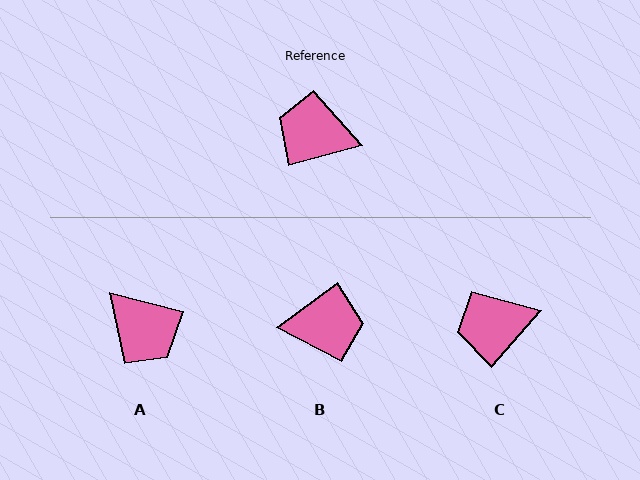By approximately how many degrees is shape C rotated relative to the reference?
Approximately 34 degrees counter-clockwise.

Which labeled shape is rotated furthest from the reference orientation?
B, about 159 degrees away.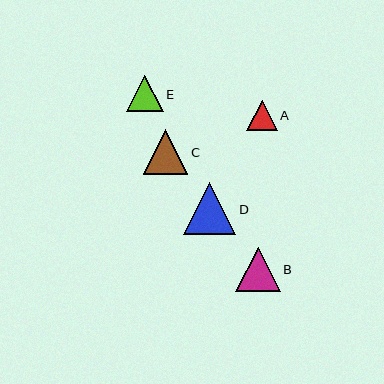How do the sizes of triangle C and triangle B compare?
Triangle C and triangle B are approximately the same size.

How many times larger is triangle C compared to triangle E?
Triangle C is approximately 1.2 times the size of triangle E.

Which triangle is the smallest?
Triangle A is the smallest with a size of approximately 30 pixels.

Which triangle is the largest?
Triangle D is the largest with a size of approximately 52 pixels.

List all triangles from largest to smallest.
From largest to smallest: D, C, B, E, A.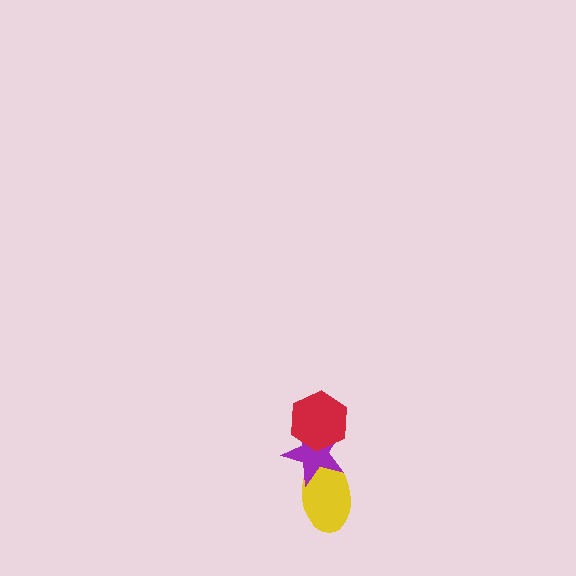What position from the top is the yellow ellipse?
The yellow ellipse is 3rd from the top.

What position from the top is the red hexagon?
The red hexagon is 1st from the top.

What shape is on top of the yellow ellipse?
The purple star is on top of the yellow ellipse.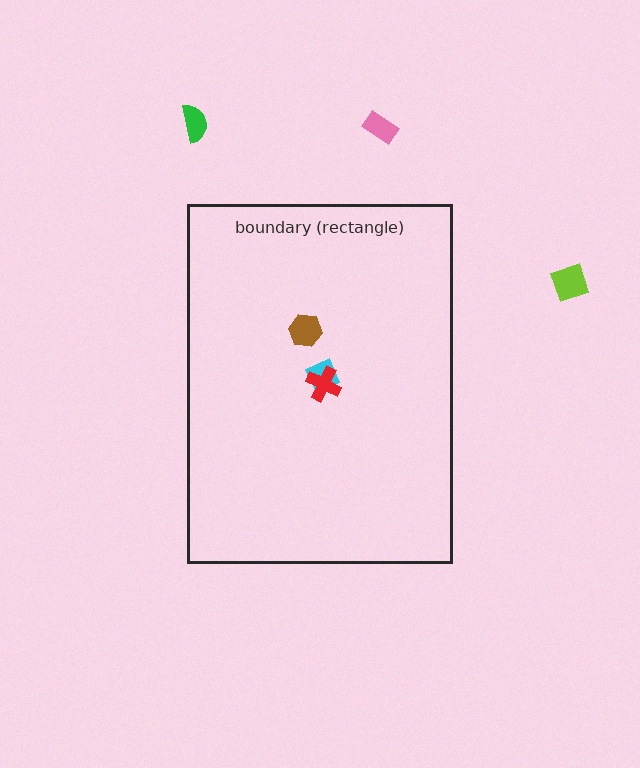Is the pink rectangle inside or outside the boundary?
Outside.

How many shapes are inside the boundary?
3 inside, 3 outside.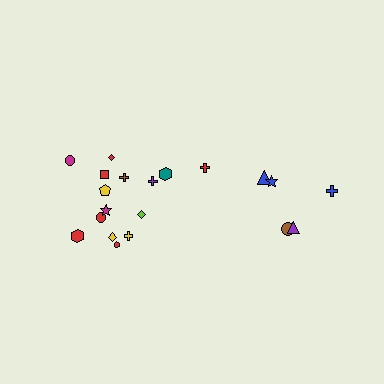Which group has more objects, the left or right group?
The left group.